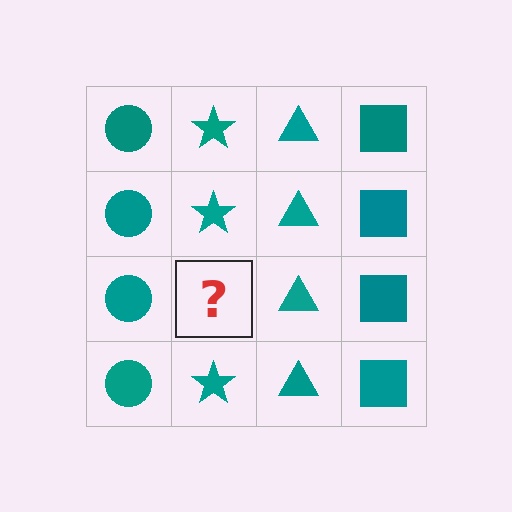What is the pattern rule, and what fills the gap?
The rule is that each column has a consistent shape. The gap should be filled with a teal star.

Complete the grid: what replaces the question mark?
The question mark should be replaced with a teal star.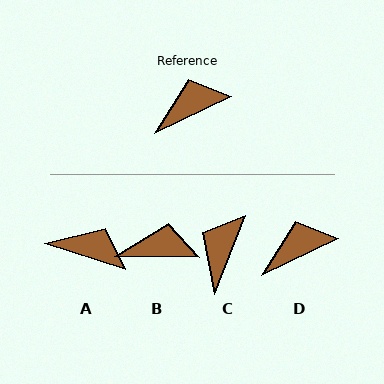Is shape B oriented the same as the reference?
No, it is off by about 27 degrees.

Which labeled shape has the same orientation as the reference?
D.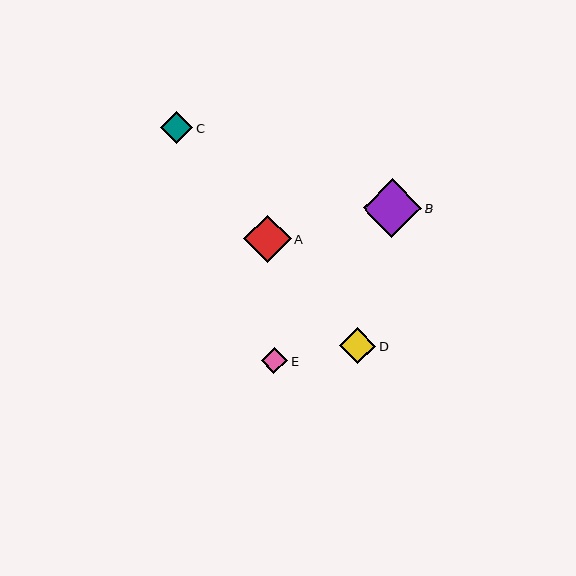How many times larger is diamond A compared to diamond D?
Diamond A is approximately 1.3 times the size of diamond D.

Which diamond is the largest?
Diamond B is the largest with a size of approximately 58 pixels.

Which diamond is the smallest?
Diamond E is the smallest with a size of approximately 26 pixels.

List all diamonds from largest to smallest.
From largest to smallest: B, A, D, C, E.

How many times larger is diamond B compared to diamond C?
Diamond B is approximately 1.8 times the size of diamond C.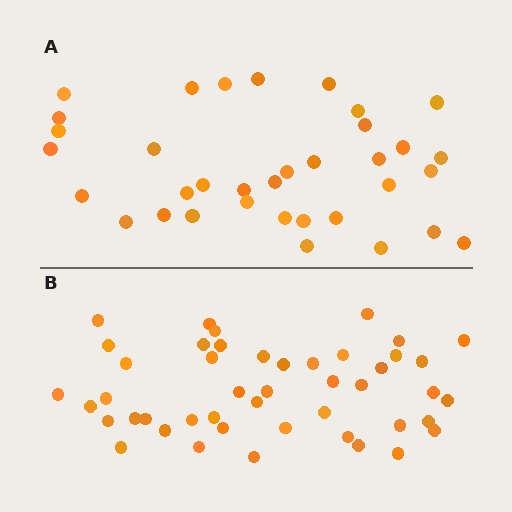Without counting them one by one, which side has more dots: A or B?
Region B (the bottom region) has more dots.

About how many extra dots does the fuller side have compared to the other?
Region B has roughly 12 or so more dots than region A.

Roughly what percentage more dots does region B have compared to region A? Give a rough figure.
About 30% more.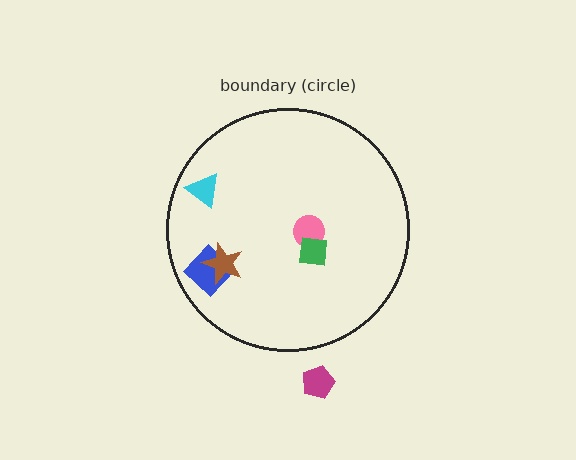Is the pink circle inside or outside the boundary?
Inside.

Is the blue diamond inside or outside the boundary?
Inside.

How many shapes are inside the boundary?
5 inside, 1 outside.